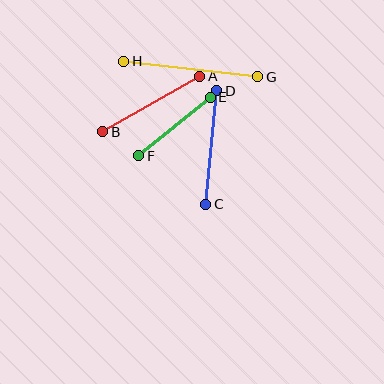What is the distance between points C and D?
The distance is approximately 114 pixels.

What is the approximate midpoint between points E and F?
The midpoint is at approximately (175, 126) pixels.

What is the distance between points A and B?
The distance is approximately 112 pixels.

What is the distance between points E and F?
The distance is approximately 92 pixels.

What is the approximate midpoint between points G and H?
The midpoint is at approximately (191, 69) pixels.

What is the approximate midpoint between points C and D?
The midpoint is at approximately (211, 148) pixels.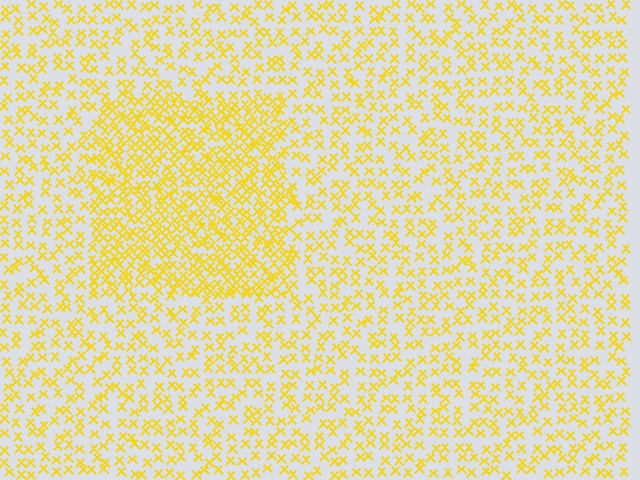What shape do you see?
I see a rectangle.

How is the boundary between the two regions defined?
The boundary is defined by a change in element density (approximately 2.0x ratio). All elements are the same color, size, and shape.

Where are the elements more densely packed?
The elements are more densely packed inside the rectangle boundary.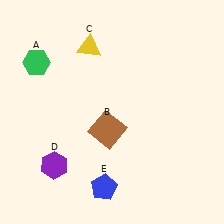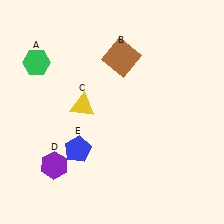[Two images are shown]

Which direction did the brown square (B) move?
The brown square (B) moved up.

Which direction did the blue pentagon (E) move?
The blue pentagon (E) moved up.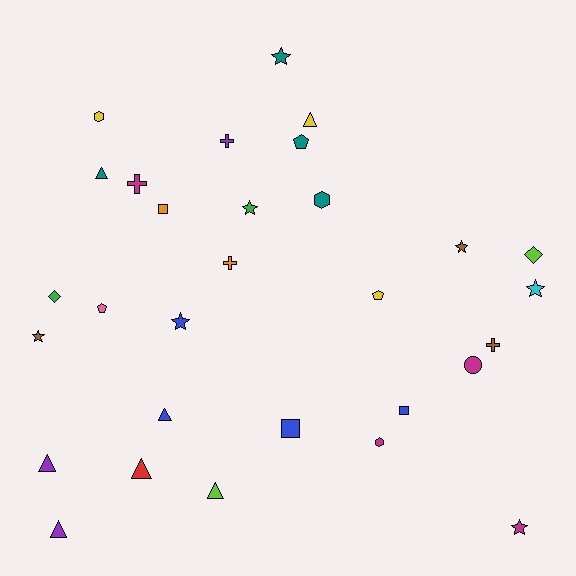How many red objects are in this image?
There is 1 red object.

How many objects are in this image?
There are 30 objects.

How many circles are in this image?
There is 1 circle.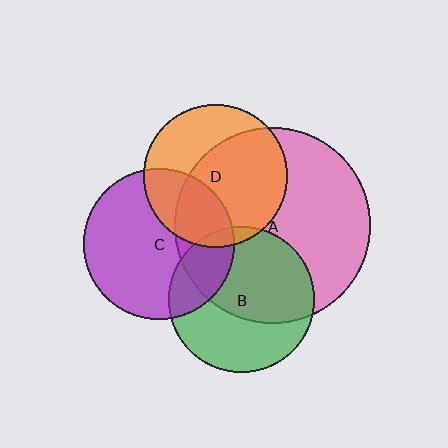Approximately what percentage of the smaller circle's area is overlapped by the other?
Approximately 20%.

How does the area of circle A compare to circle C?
Approximately 1.7 times.